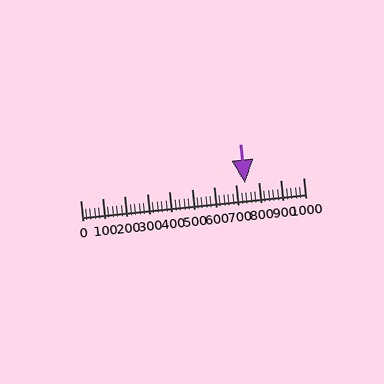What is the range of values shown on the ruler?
The ruler shows values from 0 to 1000.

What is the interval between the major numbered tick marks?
The major tick marks are spaced 100 units apart.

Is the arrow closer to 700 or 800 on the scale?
The arrow is closer to 700.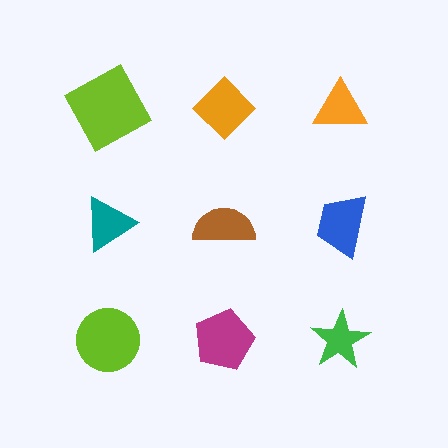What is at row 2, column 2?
A brown semicircle.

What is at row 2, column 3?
A blue trapezoid.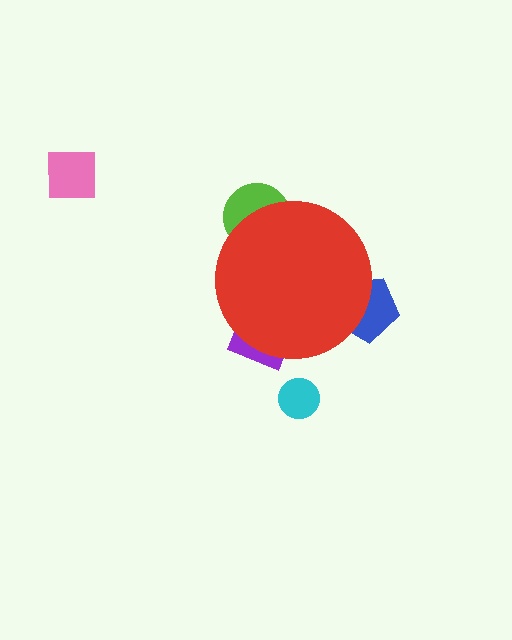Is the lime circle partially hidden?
Yes, the lime circle is partially hidden behind the red circle.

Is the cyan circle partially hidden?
No, the cyan circle is fully visible.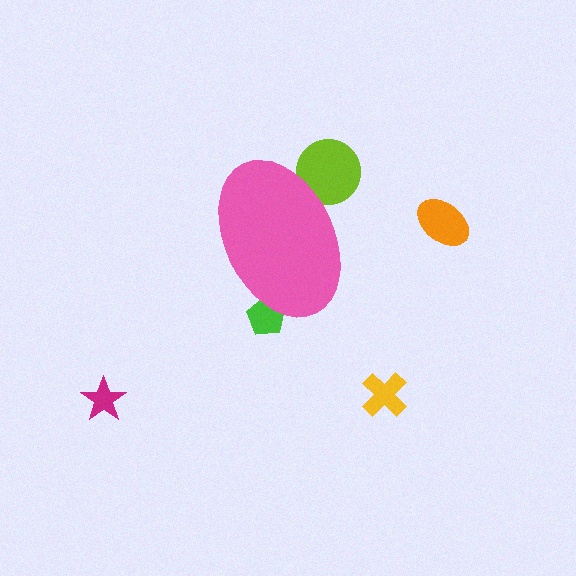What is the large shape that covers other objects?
A pink ellipse.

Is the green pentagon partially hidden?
Yes, the green pentagon is partially hidden behind the pink ellipse.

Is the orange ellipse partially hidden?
No, the orange ellipse is fully visible.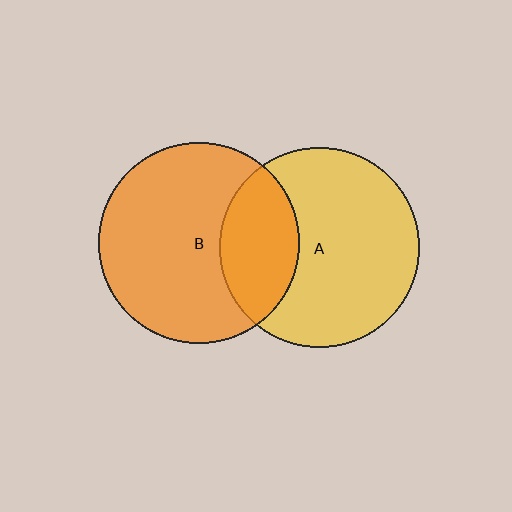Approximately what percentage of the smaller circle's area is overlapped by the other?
Approximately 30%.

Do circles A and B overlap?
Yes.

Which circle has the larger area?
Circle B (orange).